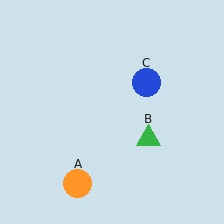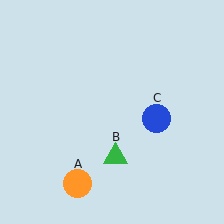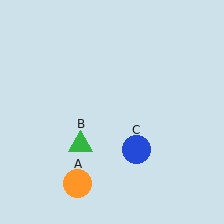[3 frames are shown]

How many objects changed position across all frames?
2 objects changed position: green triangle (object B), blue circle (object C).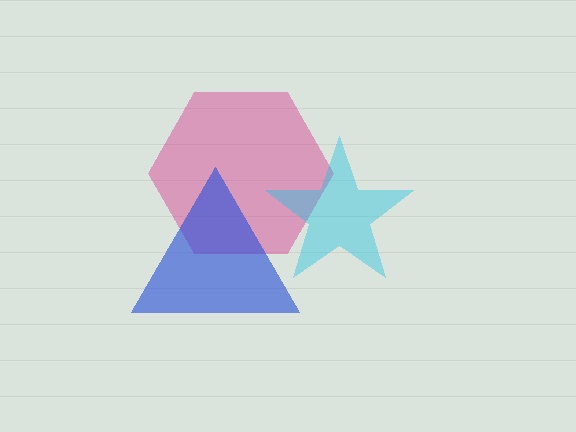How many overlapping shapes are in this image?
There are 3 overlapping shapes in the image.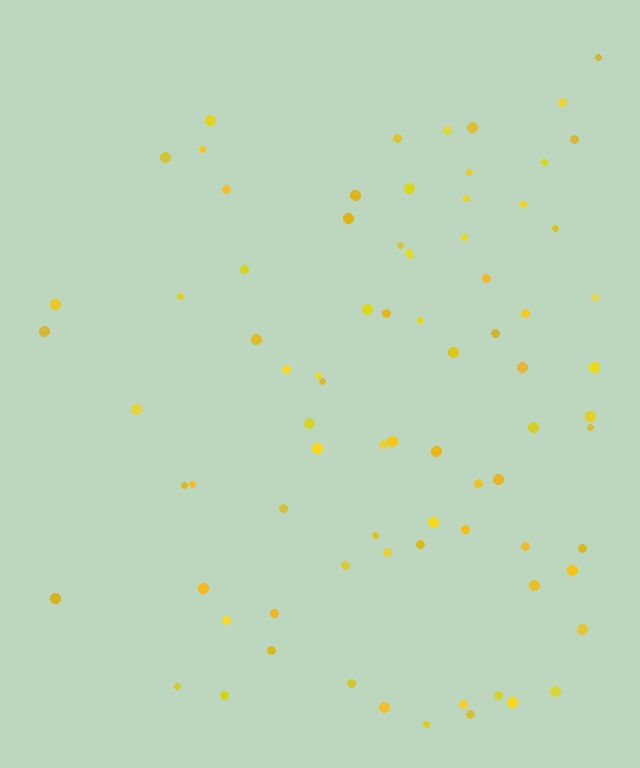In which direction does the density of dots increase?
From left to right, with the right side densest.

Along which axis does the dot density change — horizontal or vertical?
Horizontal.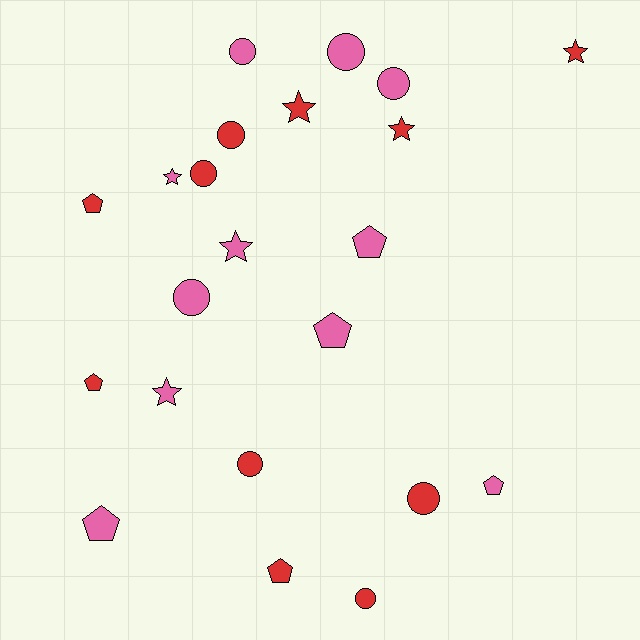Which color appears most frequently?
Pink, with 11 objects.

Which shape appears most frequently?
Circle, with 9 objects.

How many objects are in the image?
There are 22 objects.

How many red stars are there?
There are 3 red stars.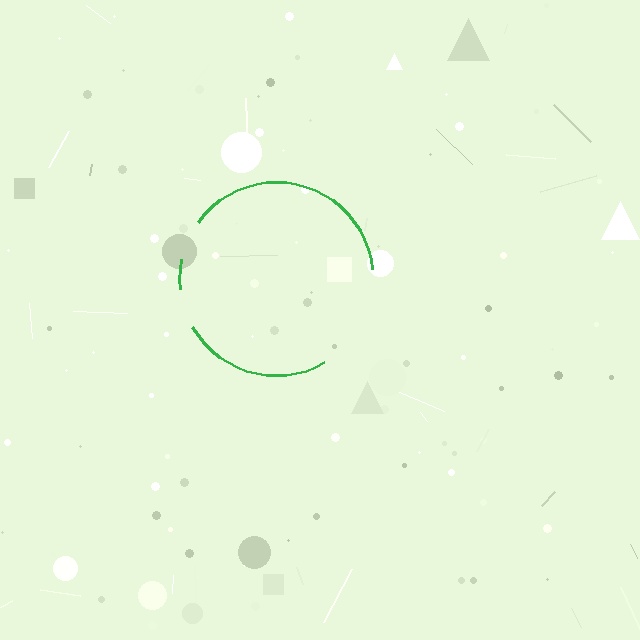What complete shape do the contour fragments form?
The contour fragments form a circle.